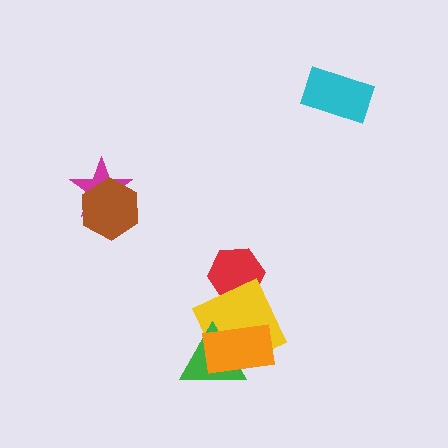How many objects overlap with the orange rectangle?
2 objects overlap with the orange rectangle.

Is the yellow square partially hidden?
Yes, it is partially covered by another shape.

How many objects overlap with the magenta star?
1 object overlaps with the magenta star.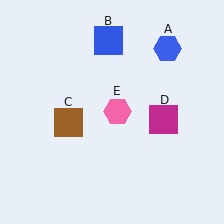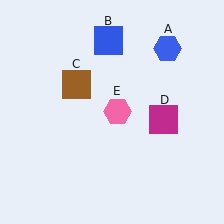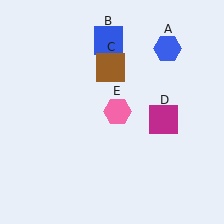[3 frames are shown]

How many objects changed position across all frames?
1 object changed position: brown square (object C).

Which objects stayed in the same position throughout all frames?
Blue hexagon (object A) and blue square (object B) and magenta square (object D) and pink hexagon (object E) remained stationary.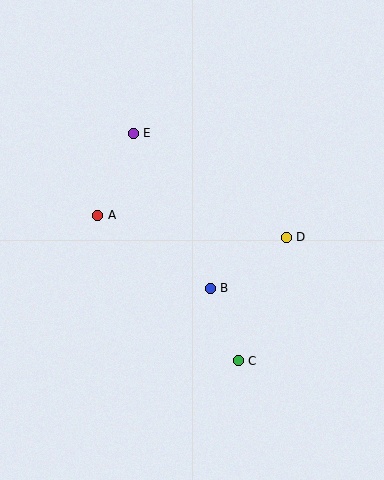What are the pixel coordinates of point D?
Point D is at (286, 237).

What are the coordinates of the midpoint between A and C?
The midpoint between A and C is at (168, 288).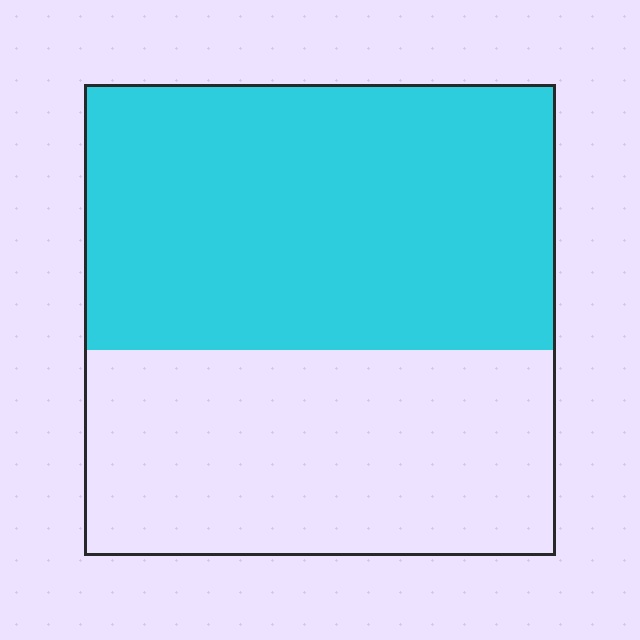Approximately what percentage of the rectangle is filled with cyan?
Approximately 55%.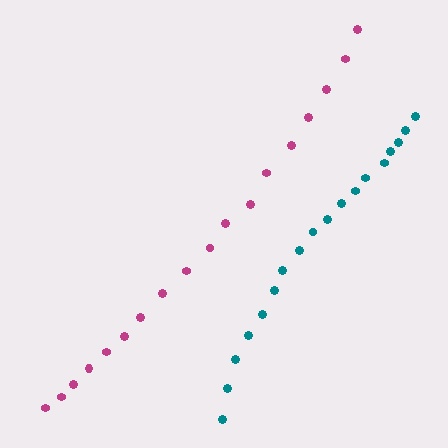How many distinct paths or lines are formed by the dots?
There are 2 distinct paths.